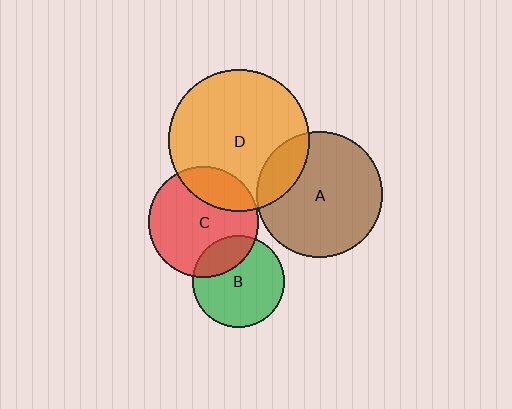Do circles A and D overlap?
Yes.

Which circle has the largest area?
Circle D (orange).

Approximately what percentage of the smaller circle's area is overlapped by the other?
Approximately 20%.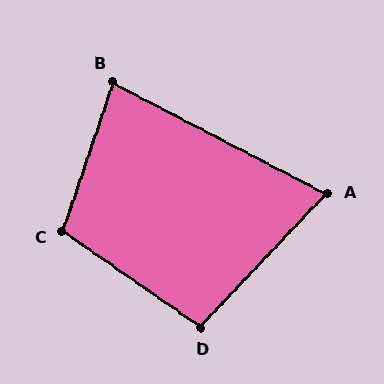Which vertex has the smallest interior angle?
A, at approximately 74 degrees.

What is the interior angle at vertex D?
Approximately 99 degrees (obtuse).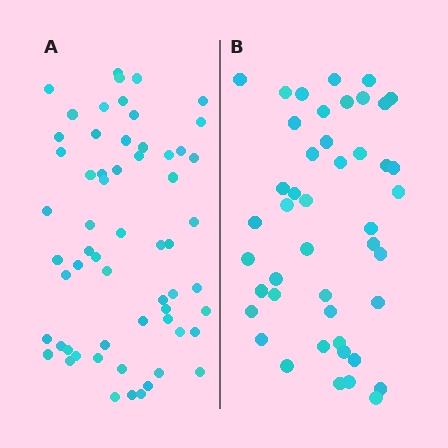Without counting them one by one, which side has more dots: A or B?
Region A (the left region) has more dots.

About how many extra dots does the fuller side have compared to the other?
Region A has approximately 15 more dots than region B.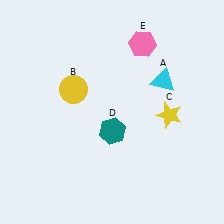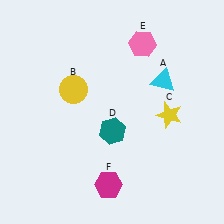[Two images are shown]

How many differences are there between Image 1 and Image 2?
There is 1 difference between the two images.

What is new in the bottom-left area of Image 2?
A magenta hexagon (F) was added in the bottom-left area of Image 2.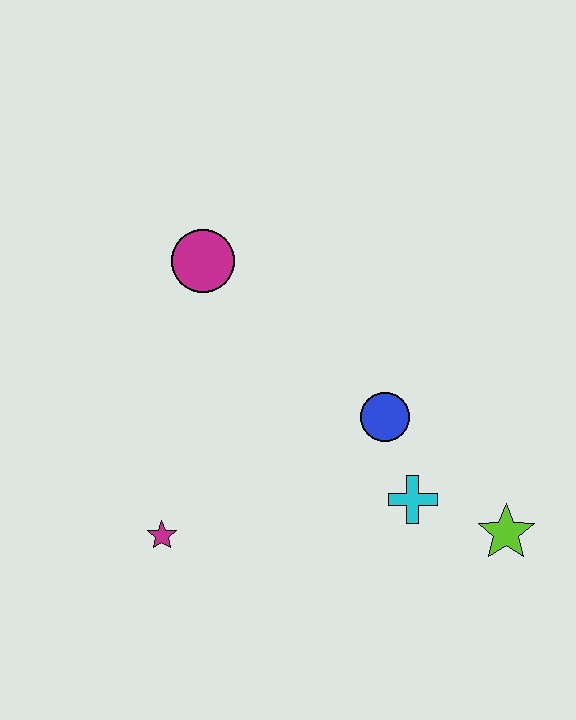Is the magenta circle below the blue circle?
No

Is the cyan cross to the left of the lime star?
Yes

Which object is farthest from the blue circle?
The magenta star is farthest from the blue circle.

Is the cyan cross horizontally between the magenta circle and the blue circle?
No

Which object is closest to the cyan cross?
The blue circle is closest to the cyan cross.